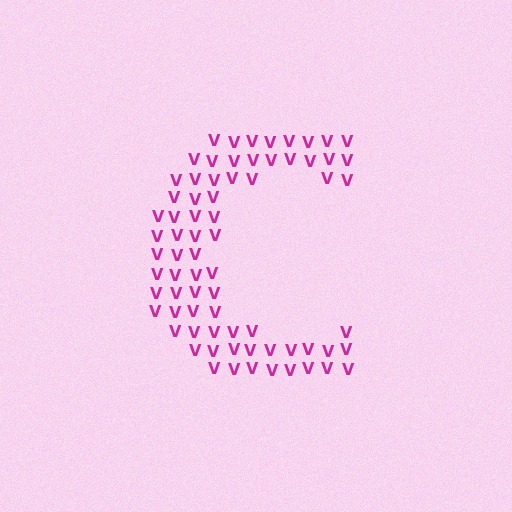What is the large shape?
The large shape is the letter C.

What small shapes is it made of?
It is made of small letter V's.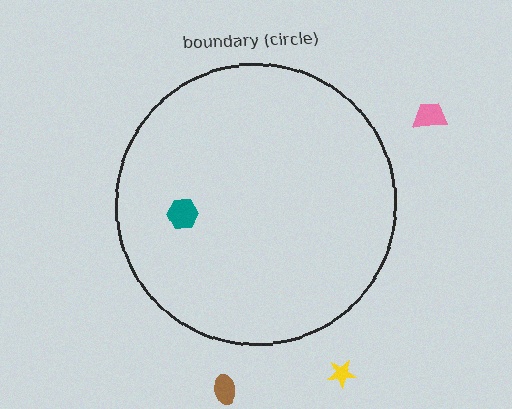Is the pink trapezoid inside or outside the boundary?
Outside.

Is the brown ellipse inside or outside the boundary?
Outside.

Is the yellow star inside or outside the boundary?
Outside.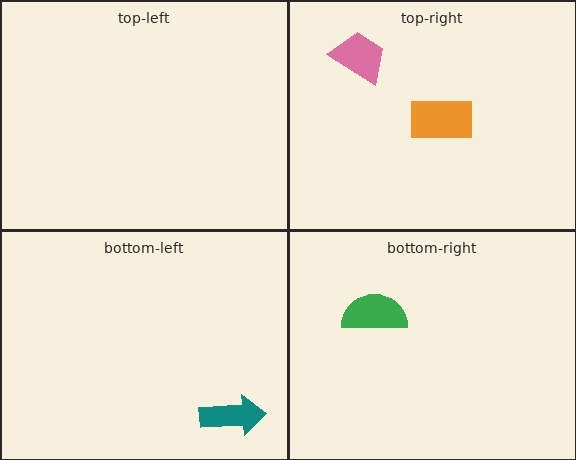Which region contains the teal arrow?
The bottom-left region.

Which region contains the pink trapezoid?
The top-right region.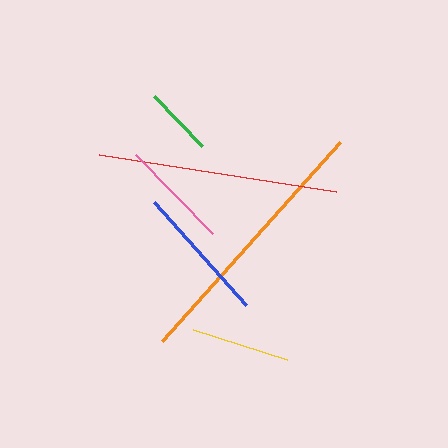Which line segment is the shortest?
The green line is the shortest at approximately 69 pixels.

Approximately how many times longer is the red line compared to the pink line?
The red line is approximately 2.2 times the length of the pink line.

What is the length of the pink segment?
The pink segment is approximately 111 pixels long.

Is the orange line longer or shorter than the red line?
The orange line is longer than the red line.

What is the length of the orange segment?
The orange segment is approximately 267 pixels long.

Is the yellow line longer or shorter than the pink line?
The pink line is longer than the yellow line.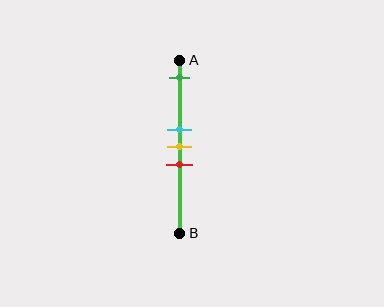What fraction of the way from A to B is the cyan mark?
The cyan mark is approximately 40% (0.4) of the way from A to B.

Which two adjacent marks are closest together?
The cyan and yellow marks are the closest adjacent pair.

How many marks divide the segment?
There are 4 marks dividing the segment.